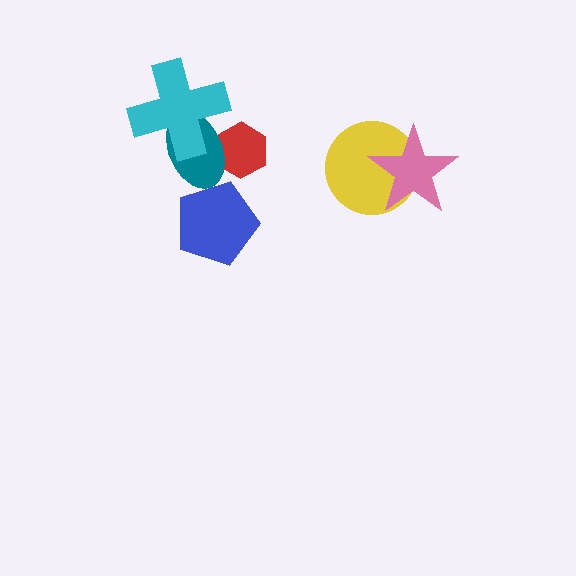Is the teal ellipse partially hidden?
Yes, it is partially covered by another shape.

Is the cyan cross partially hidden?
No, no other shape covers it.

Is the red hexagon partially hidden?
Yes, it is partially covered by another shape.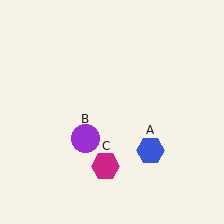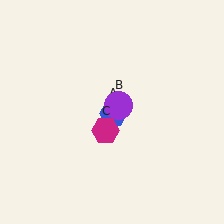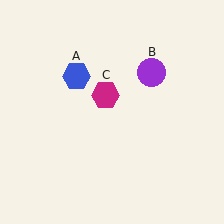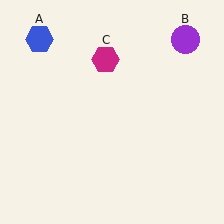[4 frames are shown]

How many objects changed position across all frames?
3 objects changed position: blue hexagon (object A), purple circle (object B), magenta hexagon (object C).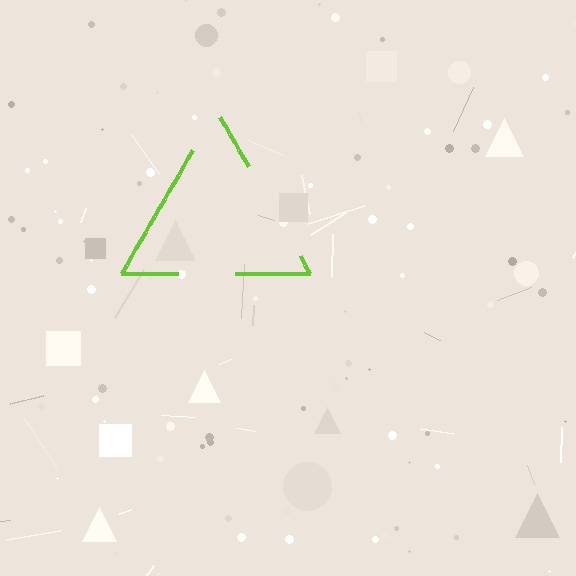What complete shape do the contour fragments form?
The contour fragments form a triangle.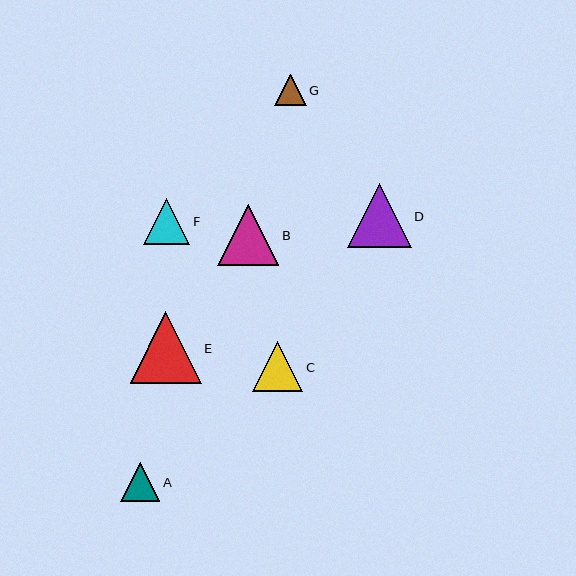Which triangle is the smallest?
Triangle G is the smallest with a size of approximately 31 pixels.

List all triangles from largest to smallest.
From largest to smallest: E, D, B, C, F, A, G.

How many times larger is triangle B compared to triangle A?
Triangle B is approximately 1.5 times the size of triangle A.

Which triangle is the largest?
Triangle E is the largest with a size of approximately 71 pixels.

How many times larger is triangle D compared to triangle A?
Triangle D is approximately 1.6 times the size of triangle A.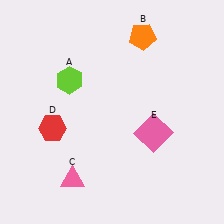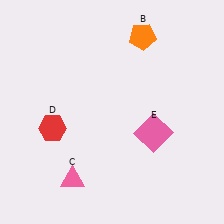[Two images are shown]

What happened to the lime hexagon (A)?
The lime hexagon (A) was removed in Image 2. It was in the top-left area of Image 1.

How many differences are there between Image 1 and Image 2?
There is 1 difference between the two images.